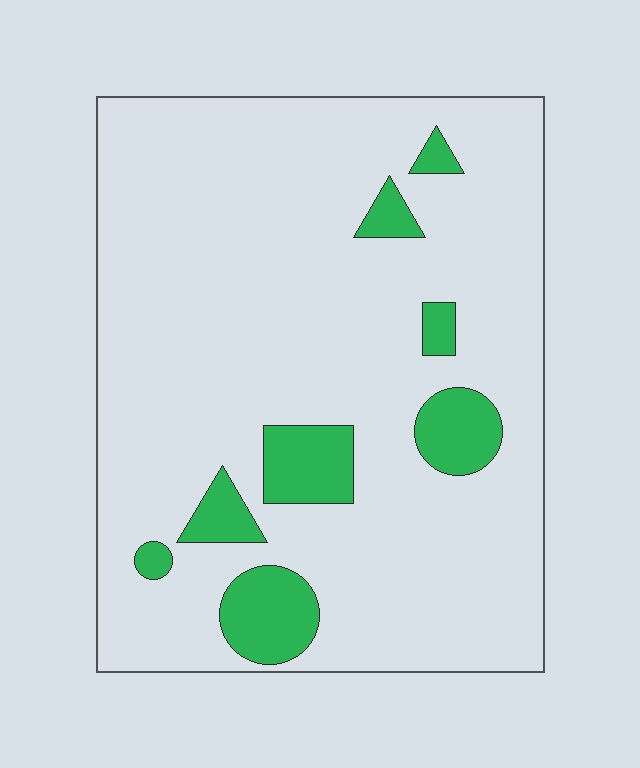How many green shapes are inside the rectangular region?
8.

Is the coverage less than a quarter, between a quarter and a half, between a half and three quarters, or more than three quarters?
Less than a quarter.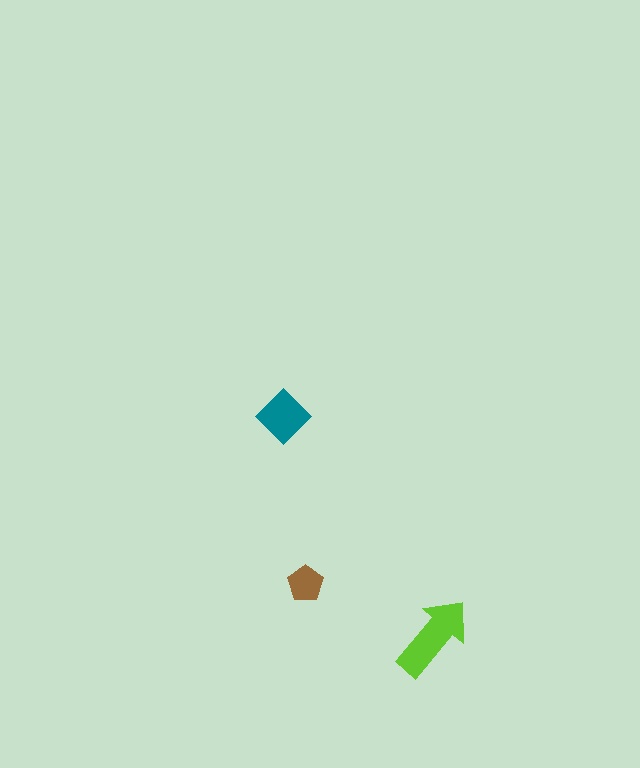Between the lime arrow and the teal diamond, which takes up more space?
The lime arrow.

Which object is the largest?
The lime arrow.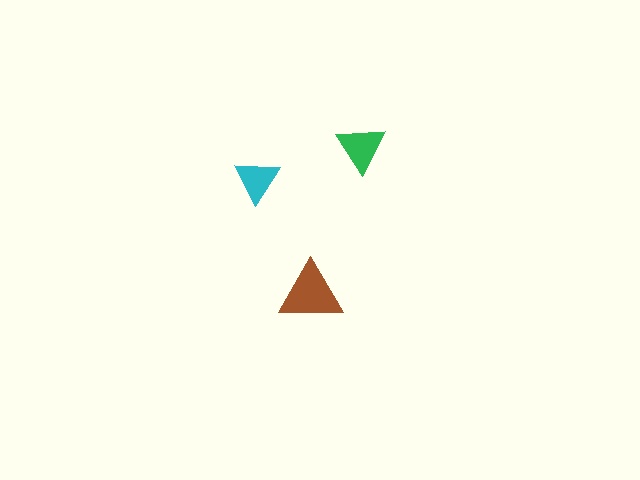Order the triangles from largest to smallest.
the brown one, the green one, the cyan one.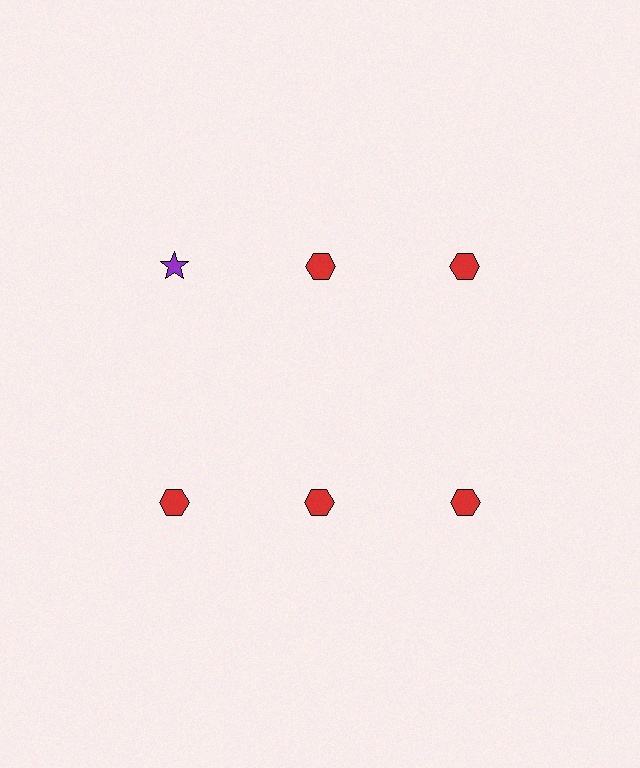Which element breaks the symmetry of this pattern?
The purple star in the top row, leftmost column breaks the symmetry. All other shapes are red hexagons.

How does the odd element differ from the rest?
It differs in both color (purple instead of red) and shape (star instead of hexagon).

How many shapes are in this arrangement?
There are 6 shapes arranged in a grid pattern.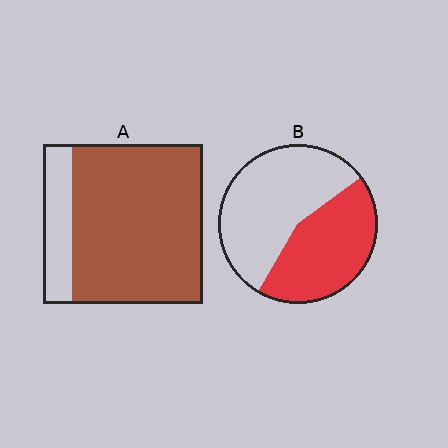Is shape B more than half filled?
No.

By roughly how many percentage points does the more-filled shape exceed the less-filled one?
By roughly 40 percentage points (A over B).